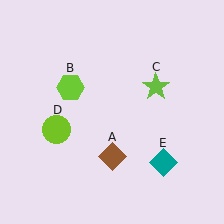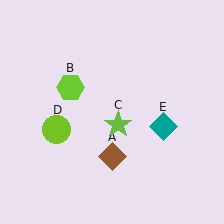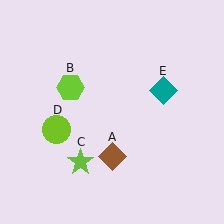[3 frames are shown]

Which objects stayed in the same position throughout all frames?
Brown diamond (object A) and lime hexagon (object B) and lime circle (object D) remained stationary.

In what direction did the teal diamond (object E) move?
The teal diamond (object E) moved up.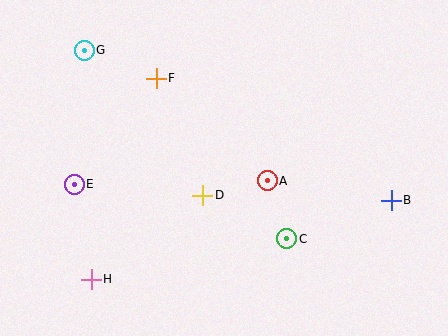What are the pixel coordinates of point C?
Point C is at (287, 239).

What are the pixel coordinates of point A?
Point A is at (267, 181).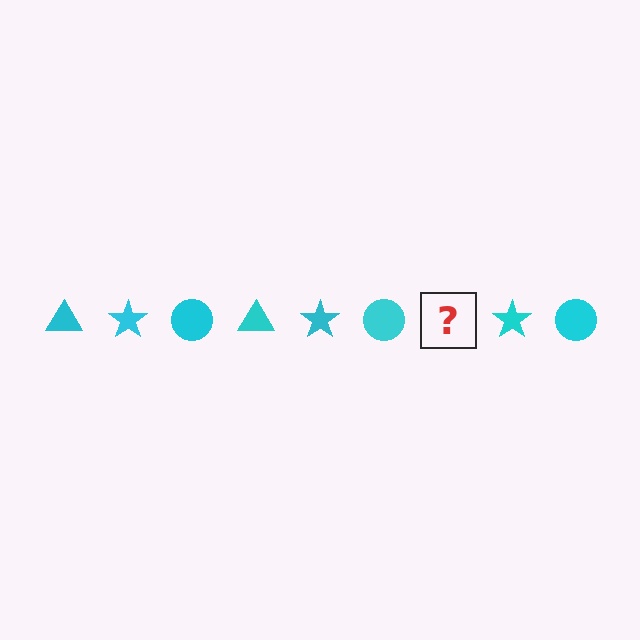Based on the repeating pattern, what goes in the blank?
The blank should be a cyan triangle.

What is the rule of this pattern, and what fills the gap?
The rule is that the pattern cycles through triangle, star, circle shapes in cyan. The gap should be filled with a cyan triangle.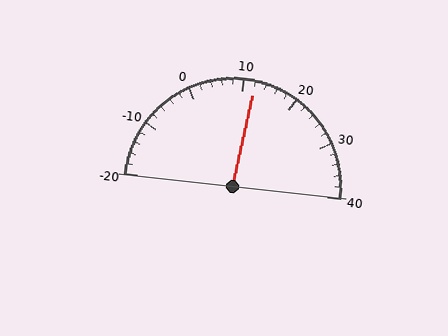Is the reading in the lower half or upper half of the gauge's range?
The reading is in the upper half of the range (-20 to 40).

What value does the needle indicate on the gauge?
The needle indicates approximately 12.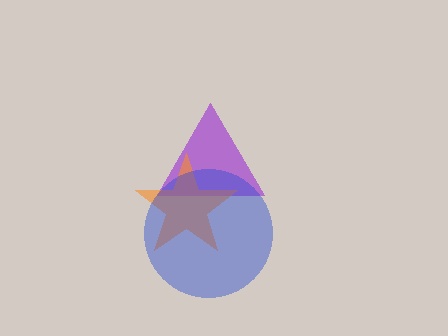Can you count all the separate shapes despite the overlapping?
Yes, there are 3 separate shapes.